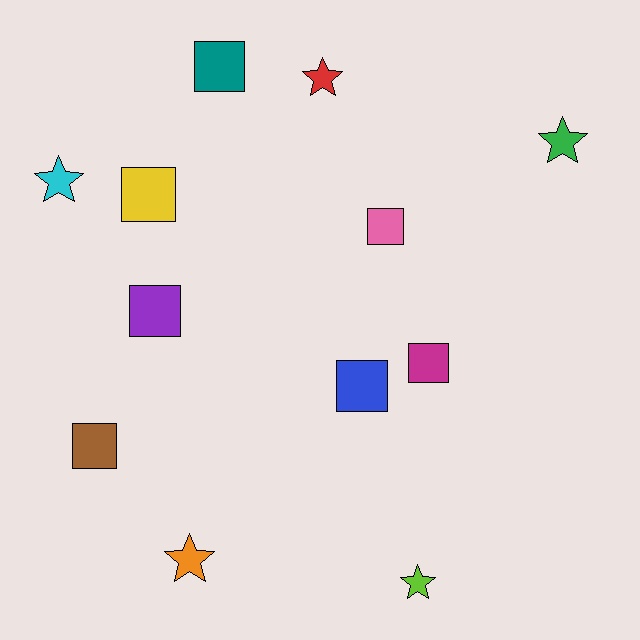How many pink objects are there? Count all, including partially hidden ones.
There is 1 pink object.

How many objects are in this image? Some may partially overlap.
There are 12 objects.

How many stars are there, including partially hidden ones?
There are 5 stars.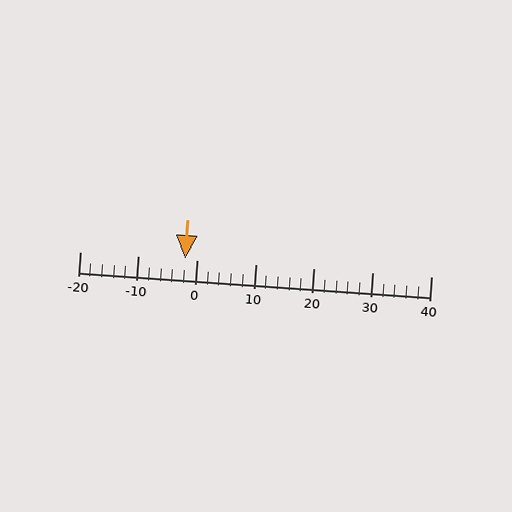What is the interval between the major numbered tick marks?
The major tick marks are spaced 10 units apart.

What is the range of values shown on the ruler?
The ruler shows values from -20 to 40.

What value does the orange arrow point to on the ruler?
The orange arrow points to approximately -2.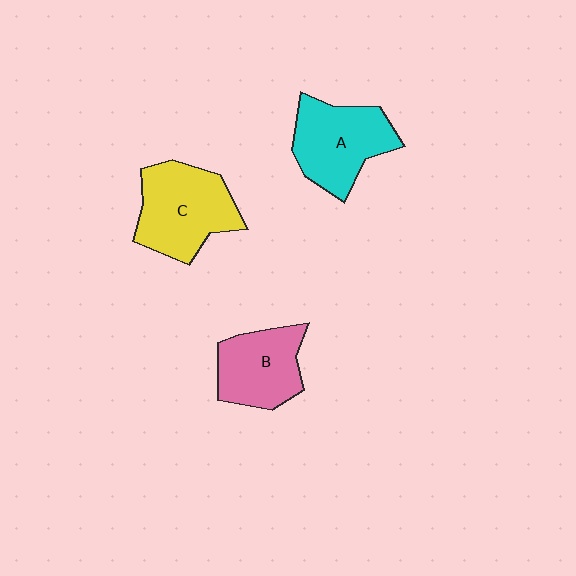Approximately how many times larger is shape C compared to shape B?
Approximately 1.3 times.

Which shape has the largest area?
Shape C (yellow).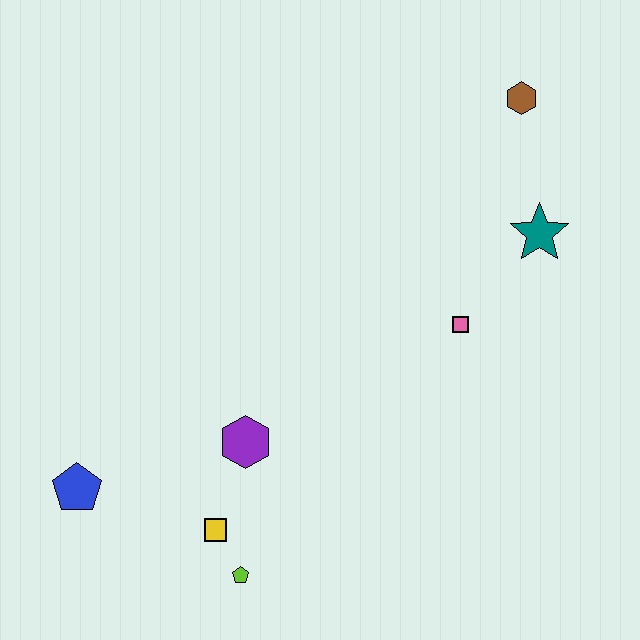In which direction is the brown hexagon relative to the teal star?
The brown hexagon is above the teal star.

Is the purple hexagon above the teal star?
No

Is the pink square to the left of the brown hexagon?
Yes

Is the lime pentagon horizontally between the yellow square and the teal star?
Yes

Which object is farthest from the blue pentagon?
The brown hexagon is farthest from the blue pentagon.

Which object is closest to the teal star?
The pink square is closest to the teal star.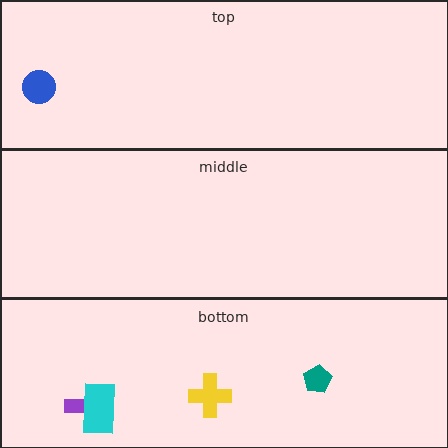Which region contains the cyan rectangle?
The bottom region.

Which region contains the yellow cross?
The bottom region.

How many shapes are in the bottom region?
4.